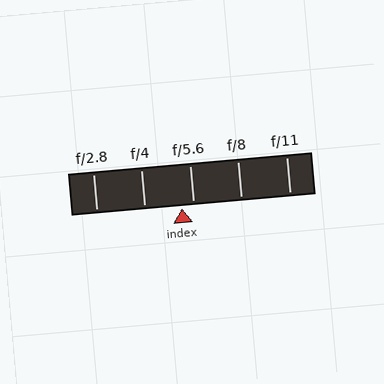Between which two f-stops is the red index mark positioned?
The index mark is between f/4 and f/5.6.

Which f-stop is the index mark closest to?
The index mark is closest to f/5.6.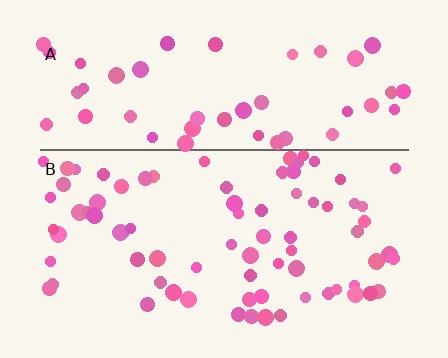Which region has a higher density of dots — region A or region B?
B (the bottom).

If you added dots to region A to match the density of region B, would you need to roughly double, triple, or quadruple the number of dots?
Approximately double.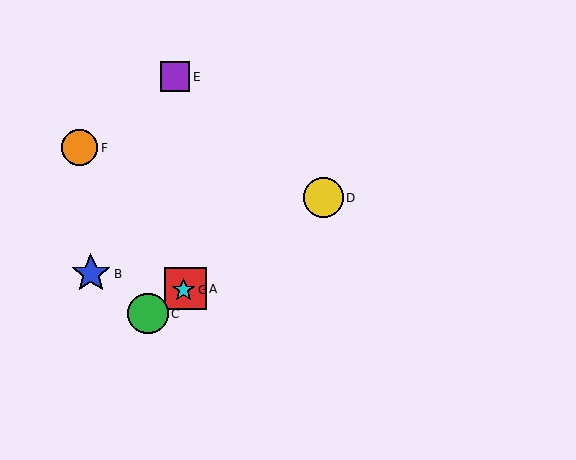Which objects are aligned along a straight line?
Objects A, C, D, G are aligned along a straight line.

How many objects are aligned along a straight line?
4 objects (A, C, D, G) are aligned along a straight line.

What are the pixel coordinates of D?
Object D is at (323, 198).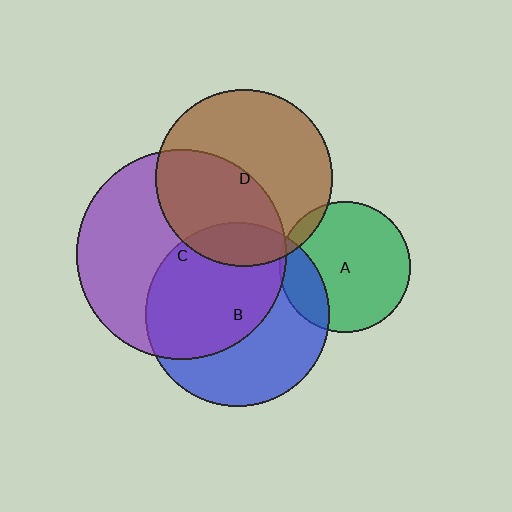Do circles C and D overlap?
Yes.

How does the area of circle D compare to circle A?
Approximately 1.8 times.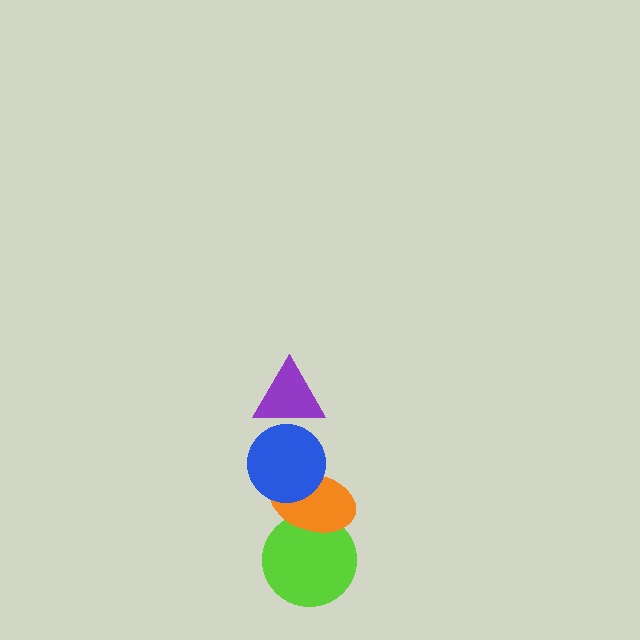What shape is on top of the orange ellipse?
The blue circle is on top of the orange ellipse.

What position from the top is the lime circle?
The lime circle is 4th from the top.